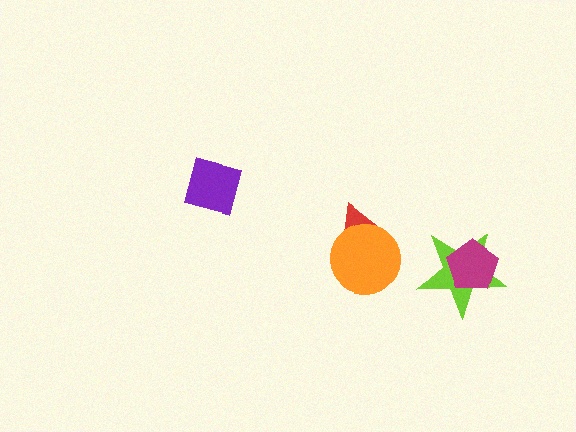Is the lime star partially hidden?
Yes, it is partially covered by another shape.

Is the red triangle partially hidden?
Yes, it is partially covered by another shape.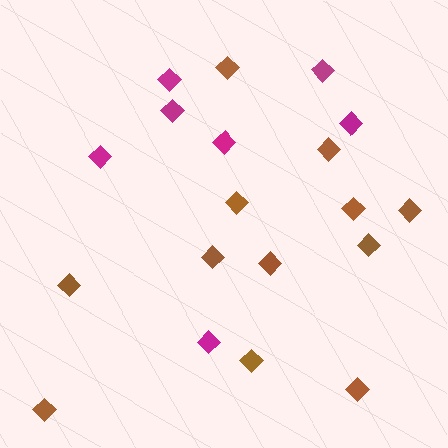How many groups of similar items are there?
There are 2 groups: one group of brown diamonds (12) and one group of magenta diamonds (7).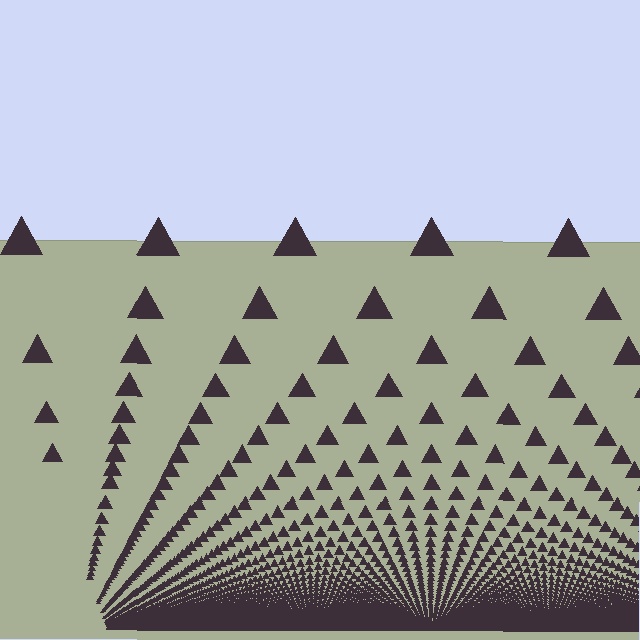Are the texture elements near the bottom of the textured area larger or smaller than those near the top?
Smaller. The gradient is inverted — elements near the bottom are smaller and denser.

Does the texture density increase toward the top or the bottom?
Density increases toward the bottom.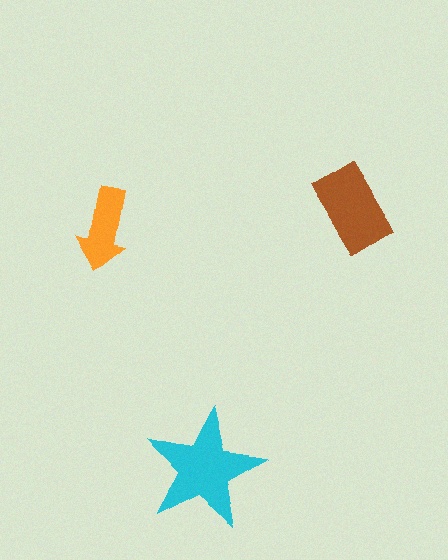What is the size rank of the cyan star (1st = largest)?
1st.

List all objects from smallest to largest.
The orange arrow, the brown rectangle, the cyan star.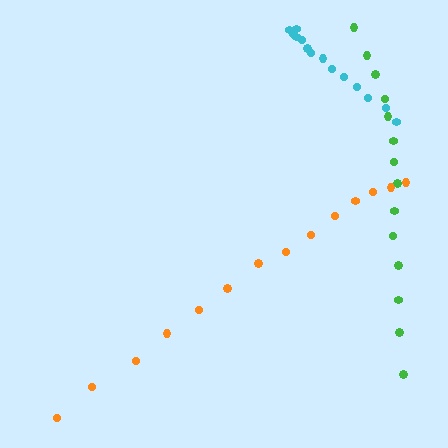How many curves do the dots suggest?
There are 3 distinct paths.